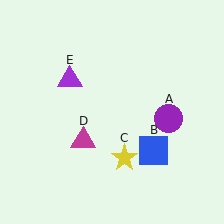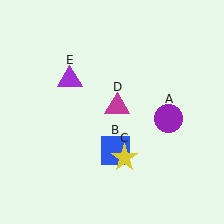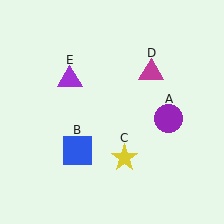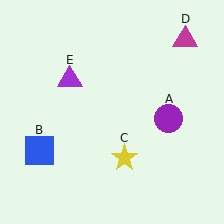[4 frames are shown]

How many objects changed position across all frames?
2 objects changed position: blue square (object B), magenta triangle (object D).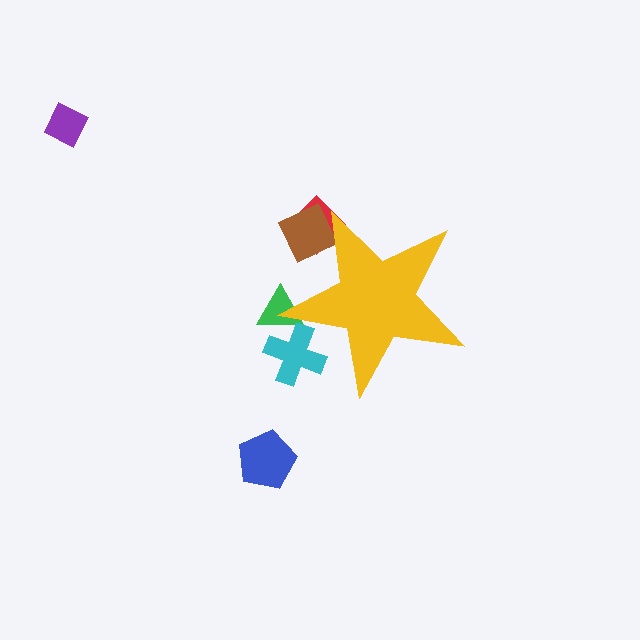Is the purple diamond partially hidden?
No, the purple diamond is fully visible.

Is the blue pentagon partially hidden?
No, the blue pentagon is fully visible.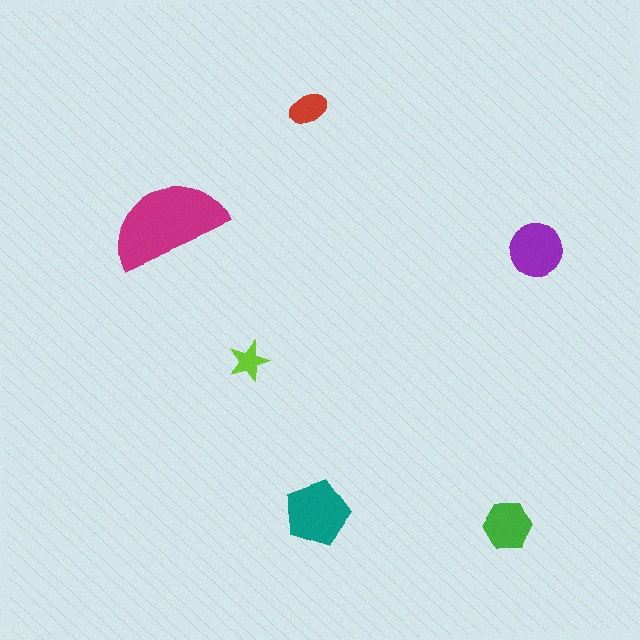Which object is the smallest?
The lime star.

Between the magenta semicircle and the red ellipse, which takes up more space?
The magenta semicircle.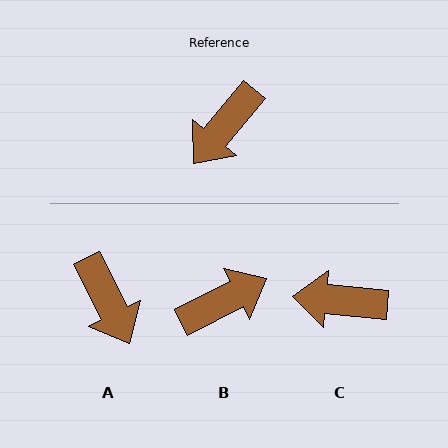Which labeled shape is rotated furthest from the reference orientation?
B, about 157 degrees away.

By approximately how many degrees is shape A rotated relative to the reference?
Approximately 66 degrees counter-clockwise.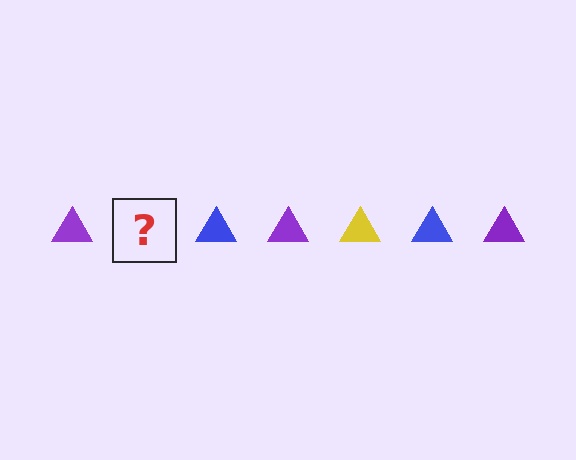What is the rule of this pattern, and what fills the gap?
The rule is that the pattern cycles through purple, yellow, blue triangles. The gap should be filled with a yellow triangle.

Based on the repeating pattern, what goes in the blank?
The blank should be a yellow triangle.